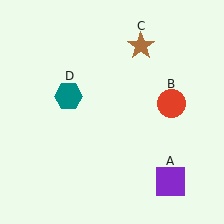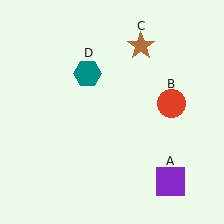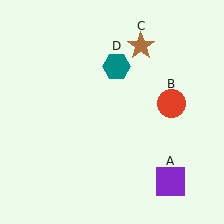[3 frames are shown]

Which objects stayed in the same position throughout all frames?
Purple square (object A) and red circle (object B) and brown star (object C) remained stationary.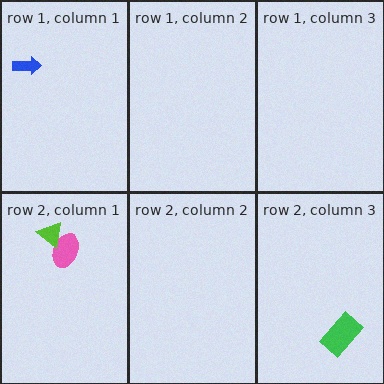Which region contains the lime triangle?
The row 2, column 1 region.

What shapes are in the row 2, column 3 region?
The green rectangle.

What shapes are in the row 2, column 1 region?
The pink ellipse, the lime triangle.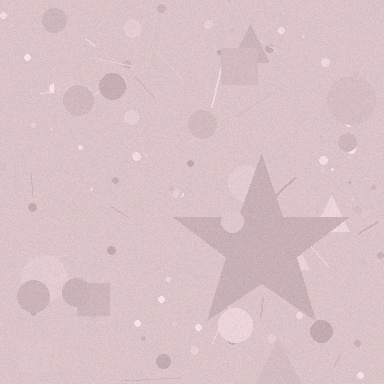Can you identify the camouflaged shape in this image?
The camouflaged shape is a star.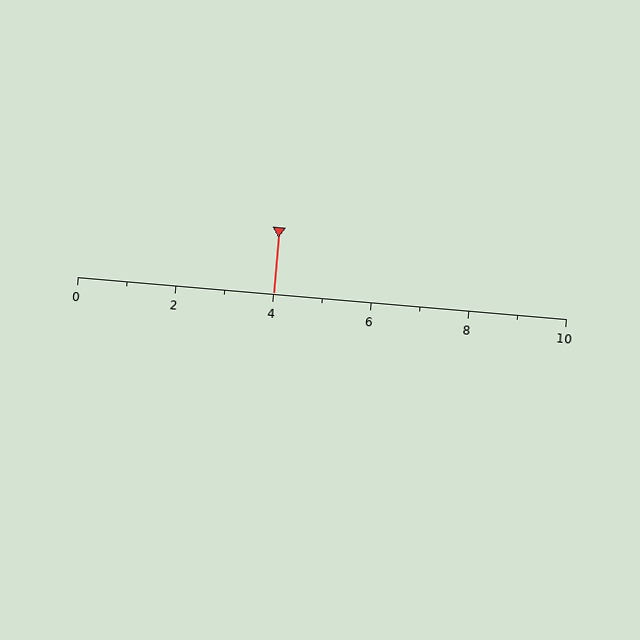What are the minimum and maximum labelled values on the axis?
The axis runs from 0 to 10.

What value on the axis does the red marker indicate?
The marker indicates approximately 4.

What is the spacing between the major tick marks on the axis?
The major ticks are spaced 2 apart.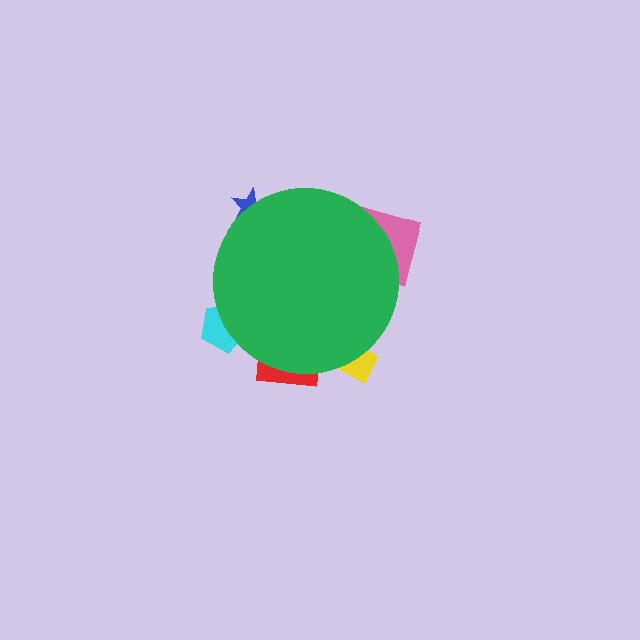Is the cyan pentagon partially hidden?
Yes, the cyan pentagon is partially hidden behind the green circle.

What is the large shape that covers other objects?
A green circle.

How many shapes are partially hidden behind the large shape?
5 shapes are partially hidden.